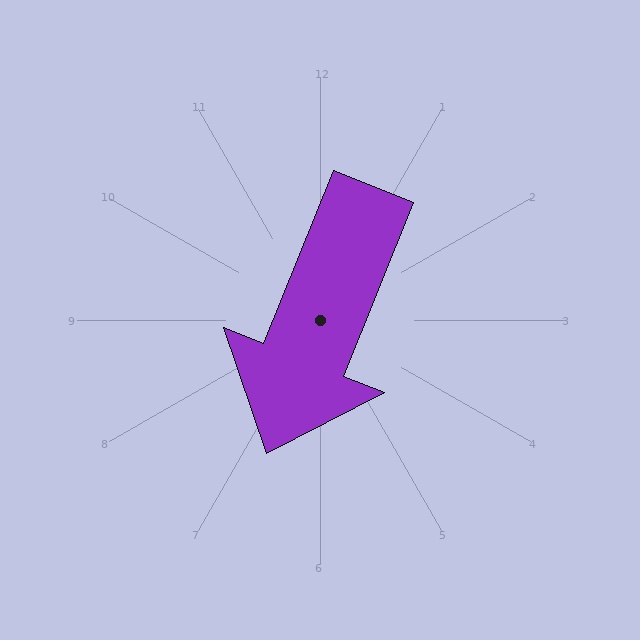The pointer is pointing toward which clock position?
Roughly 7 o'clock.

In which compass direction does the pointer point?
South.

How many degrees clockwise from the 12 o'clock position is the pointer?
Approximately 202 degrees.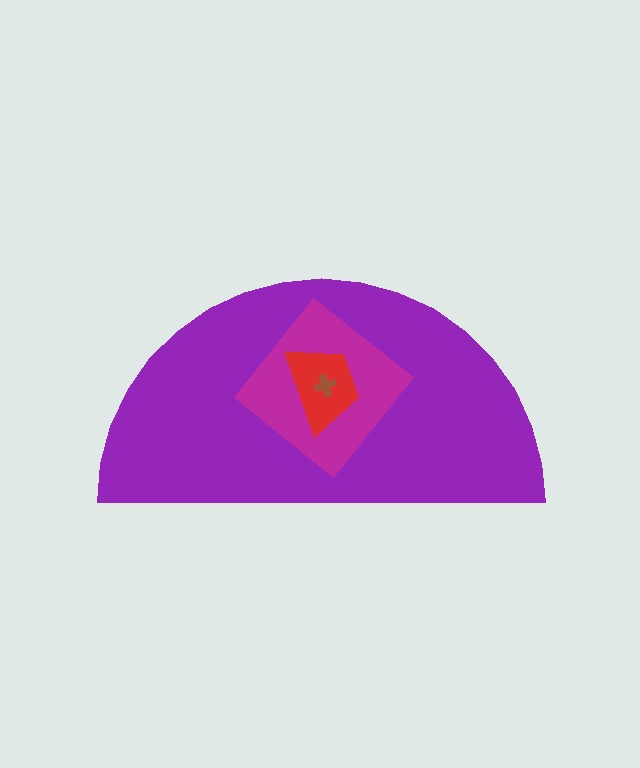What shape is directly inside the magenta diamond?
The red trapezoid.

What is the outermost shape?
The purple semicircle.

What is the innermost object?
The brown cross.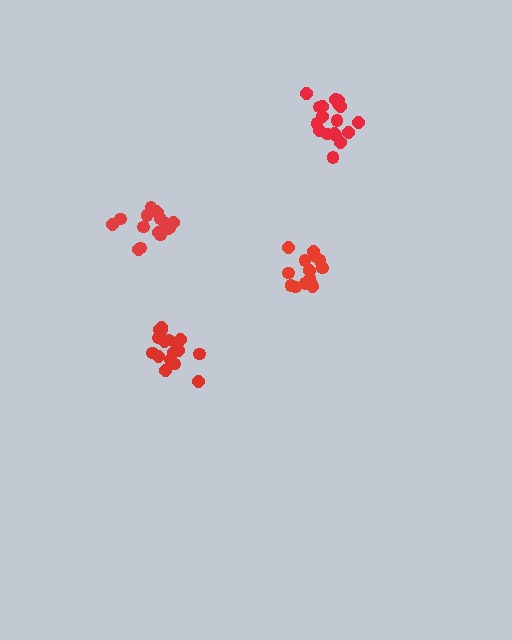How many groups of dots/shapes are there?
There are 4 groups.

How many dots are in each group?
Group 1: 14 dots, Group 2: 17 dots, Group 3: 19 dots, Group 4: 18 dots (68 total).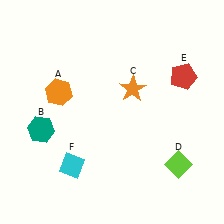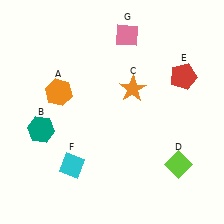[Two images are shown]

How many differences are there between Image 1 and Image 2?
There is 1 difference between the two images.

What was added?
A pink diamond (G) was added in Image 2.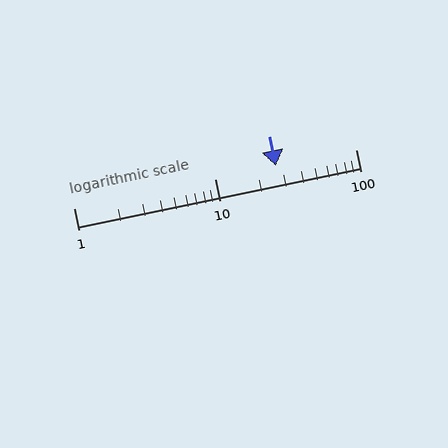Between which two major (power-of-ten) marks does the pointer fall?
The pointer is between 10 and 100.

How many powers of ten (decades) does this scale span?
The scale spans 2 decades, from 1 to 100.